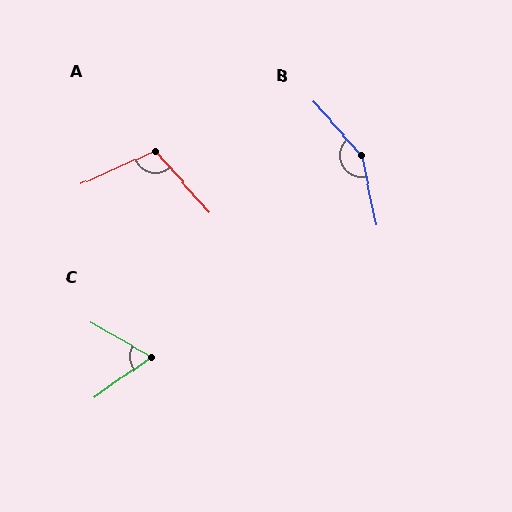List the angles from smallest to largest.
C (65°), A (107°), B (150°).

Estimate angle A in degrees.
Approximately 107 degrees.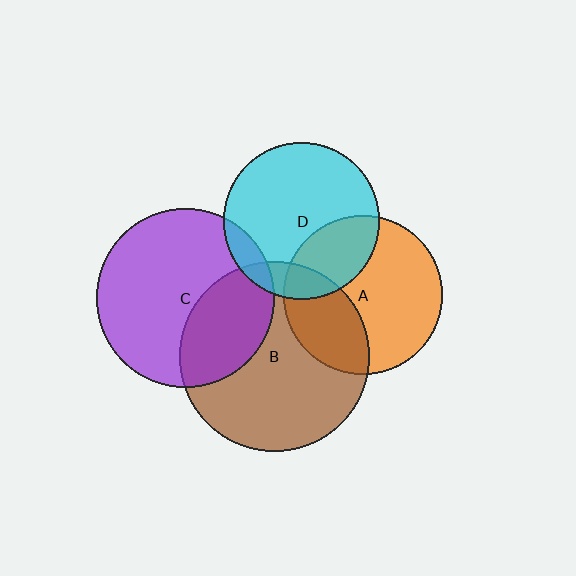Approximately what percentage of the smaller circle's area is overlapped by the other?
Approximately 30%.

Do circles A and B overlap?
Yes.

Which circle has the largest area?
Circle B (brown).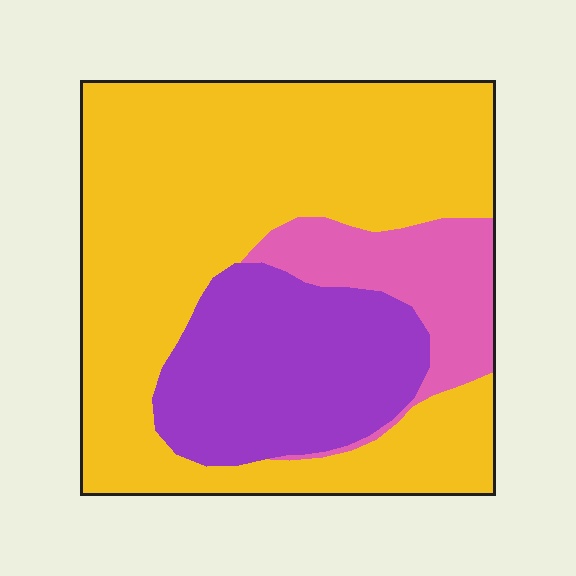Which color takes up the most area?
Yellow, at roughly 65%.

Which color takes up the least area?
Pink, at roughly 15%.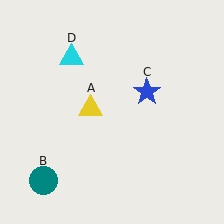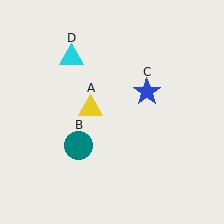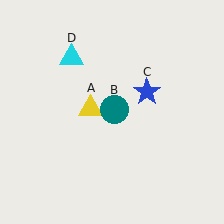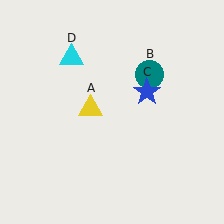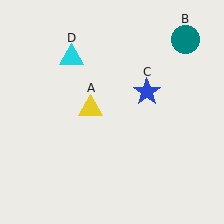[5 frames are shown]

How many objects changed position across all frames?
1 object changed position: teal circle (object B).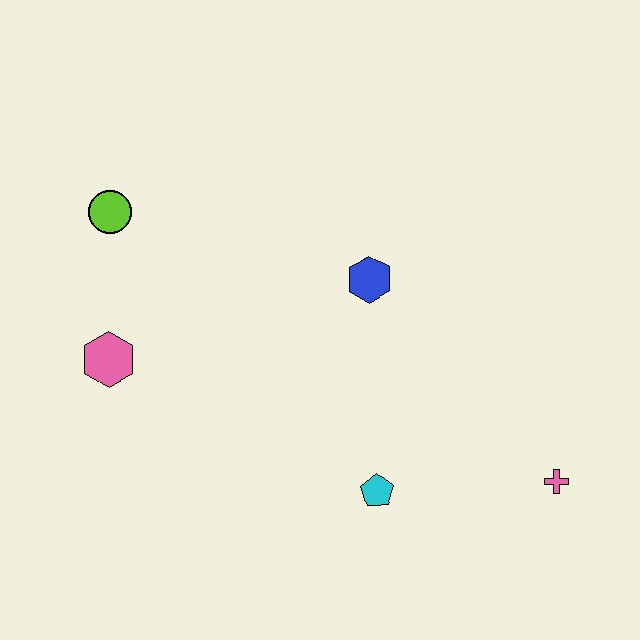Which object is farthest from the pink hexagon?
The pink cross is farthest from the pink hexagon.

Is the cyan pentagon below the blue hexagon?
Yes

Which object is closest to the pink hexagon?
The lime circle is closest to the pink hexagon.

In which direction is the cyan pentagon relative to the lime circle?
The cyan pentagon is below the lime circle.